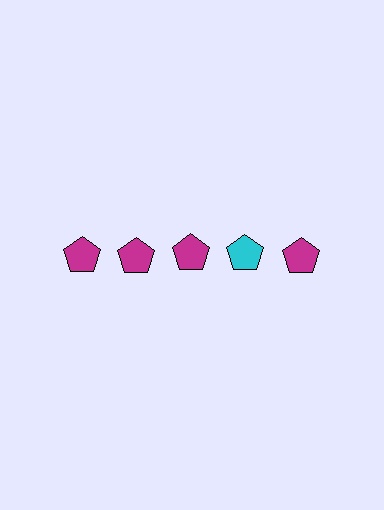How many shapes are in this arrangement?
There are 5 shapes arranged in a grid pattern.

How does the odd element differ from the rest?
It has a different color: cyan instead of magenta.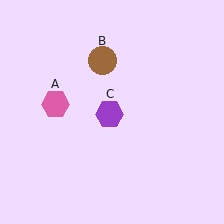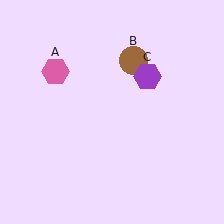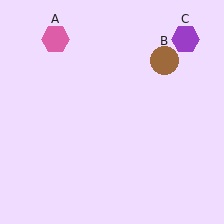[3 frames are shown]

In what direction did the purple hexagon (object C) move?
The purple hexagon (object C) moved up and to the right.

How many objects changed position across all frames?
3 objects changed position: pink hexagon (object A), brown circle (object B), purple hexagon (object C).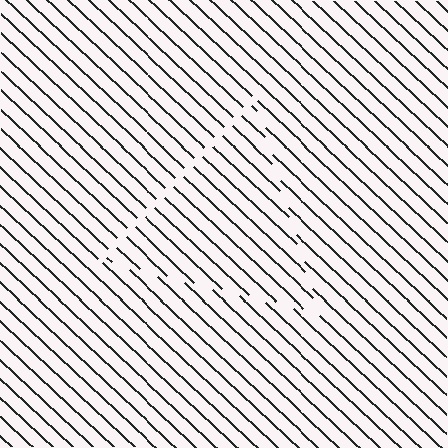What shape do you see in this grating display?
An illusory triangle. The interior of the shape contains the same grating, shifted by half a period — the contour is defined by the phase discontinuity where line-ends from the inner and outer gratings abut.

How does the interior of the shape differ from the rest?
The interior of the shape contains the same grating, shifted by half a period — the contour is defined by the phase discontinuity where line-ends from the inner and outer gratings abut.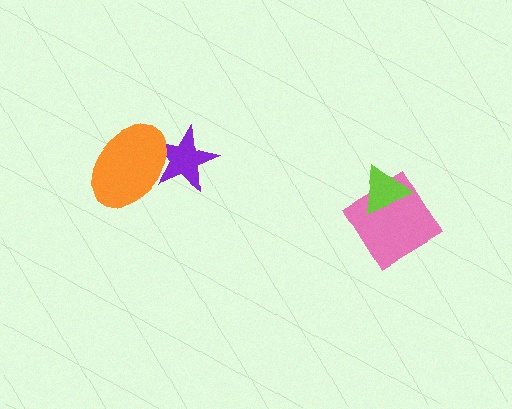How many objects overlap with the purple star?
1 object overlaps with the purple star.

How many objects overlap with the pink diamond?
1 object overlaps with the pink diamond.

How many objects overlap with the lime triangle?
1 object overlaps with the lime triangle.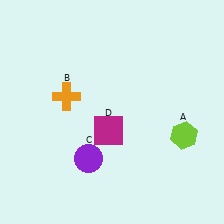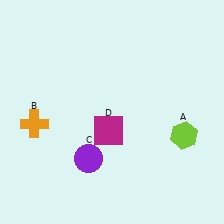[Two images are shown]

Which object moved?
The orange cross (B) moved left.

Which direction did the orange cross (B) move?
The orange cross (B) moved left.